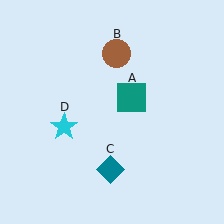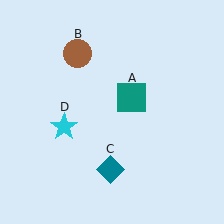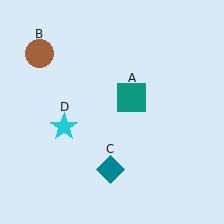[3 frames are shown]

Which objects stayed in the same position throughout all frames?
Teal square (object A) and teal diamond (object C) and cyan star (object D) remained stationary.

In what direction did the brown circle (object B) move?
The brown circle (object B) moved left.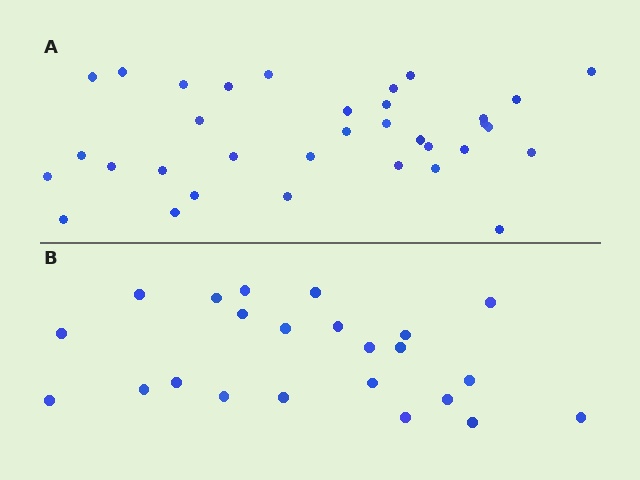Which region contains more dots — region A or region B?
Region A (the top region) has more dots.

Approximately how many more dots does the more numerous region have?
Region A has roughly 12 or so more dots than region B.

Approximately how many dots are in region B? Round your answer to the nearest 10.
About 20 dots. (The exact count is 23, which rounds to 20.)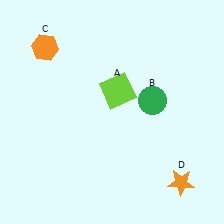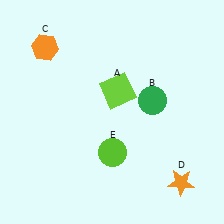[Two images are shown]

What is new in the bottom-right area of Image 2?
A lime circle (E) was added in the bottom-right area of Image 2.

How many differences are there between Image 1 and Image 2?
There is 1 difference between the two images.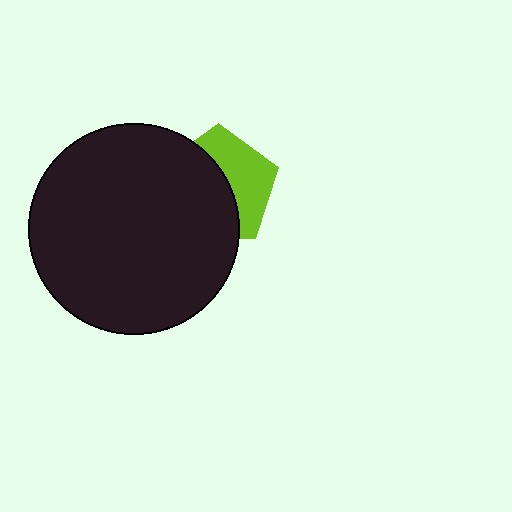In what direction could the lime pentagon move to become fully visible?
The lime pentagon could move right. That would shift it out from behind the black circle entirely.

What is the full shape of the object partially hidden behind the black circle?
The partially hidden object is a lime pentagon.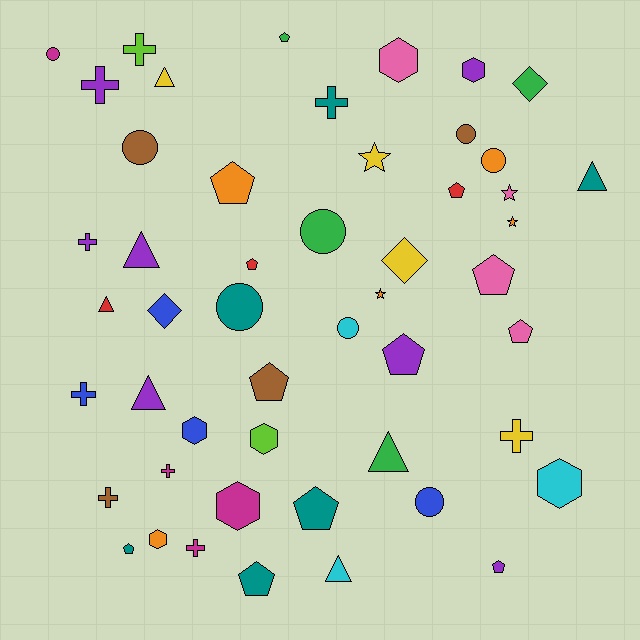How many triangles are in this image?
There are 7 triangles.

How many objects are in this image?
There are 50 objects.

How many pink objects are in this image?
There are 4 pink objects.